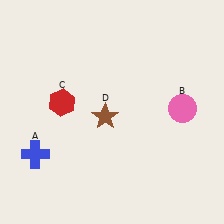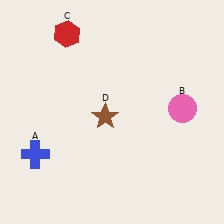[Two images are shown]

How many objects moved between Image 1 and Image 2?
1 object moved between the two images.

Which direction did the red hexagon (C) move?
The red hexagon (C) moved up.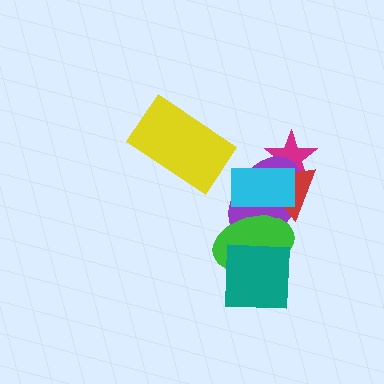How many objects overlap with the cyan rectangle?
4 objects overlap with the cyan rectangle.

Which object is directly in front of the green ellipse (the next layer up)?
The teal square is directly in front of the green ellipse.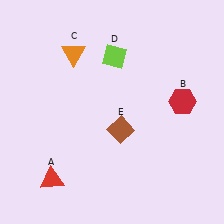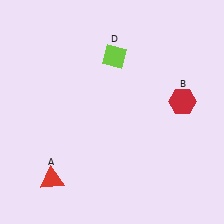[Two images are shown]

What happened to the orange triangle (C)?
The orange triangle (C) was removed in Image 2. It was in the top-left area of Image 1.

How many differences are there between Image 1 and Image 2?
There are 2 differences between the two images.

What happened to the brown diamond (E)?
The brown diamond (E) was removed in Image 2. It was in the bottom-right area of Image 1.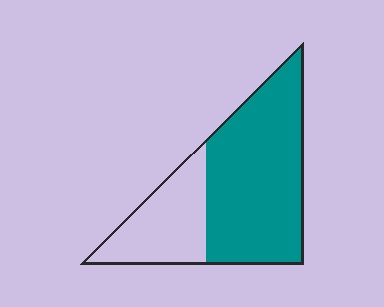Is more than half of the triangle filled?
Yes.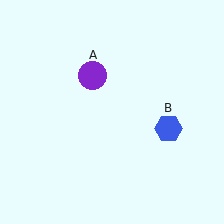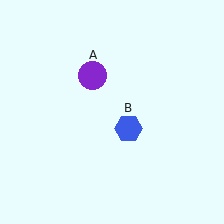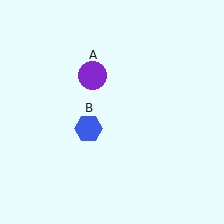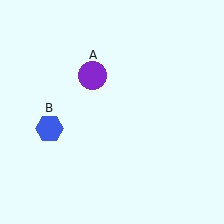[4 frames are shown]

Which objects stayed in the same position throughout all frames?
Purple circle (object A) remained stationary.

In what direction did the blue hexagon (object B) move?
The blue hexagon (object B) moved left.